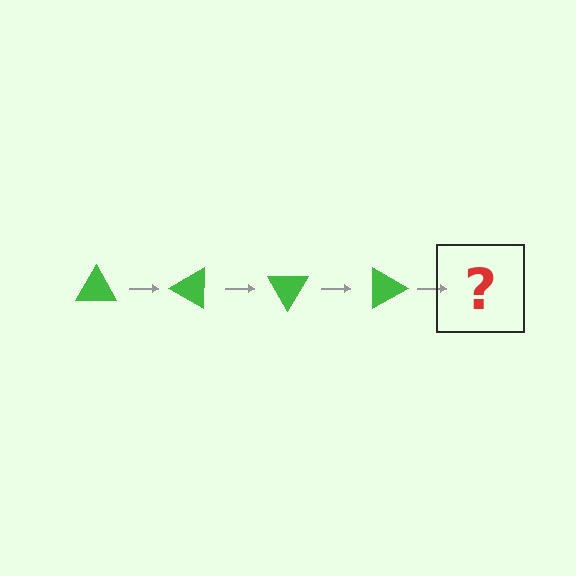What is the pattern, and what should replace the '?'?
The pattern is that the triangle rotates 30 degrees each step. The '?' should be a green triangle rotated 120 degrees.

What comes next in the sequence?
The next element should be a green triangle rotated 120 degrees.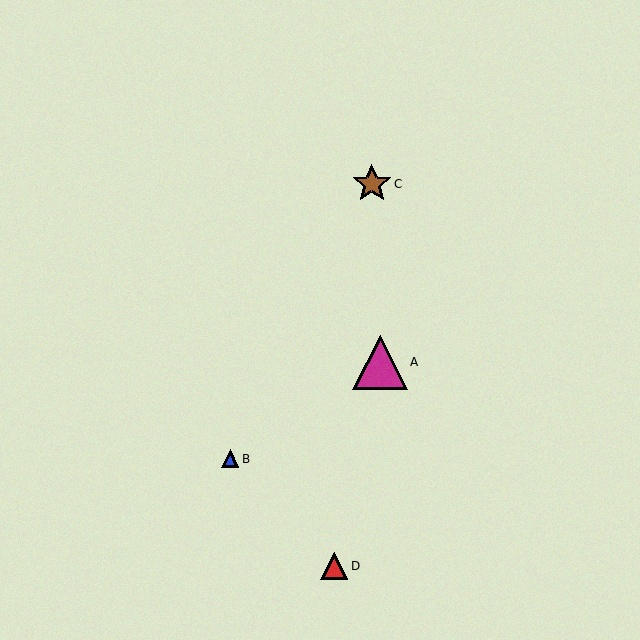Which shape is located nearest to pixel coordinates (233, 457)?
The blue triangle (labeled B) at (230, 459) is nearest to that location.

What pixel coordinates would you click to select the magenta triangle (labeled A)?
Click at (380, 362) to select the magenta triangle A.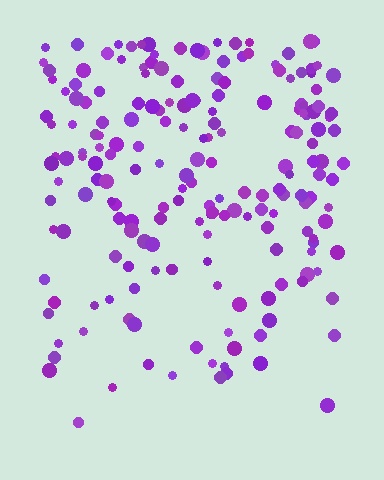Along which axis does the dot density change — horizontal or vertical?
Vertical.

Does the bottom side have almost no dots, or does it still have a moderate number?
Still a moderate number, just noticeably fewer than the top.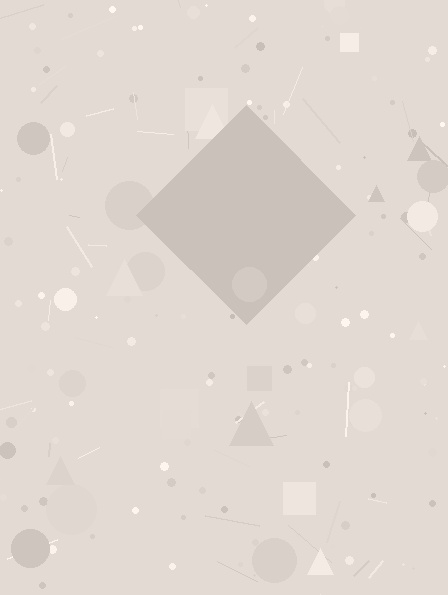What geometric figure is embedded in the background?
A diamond is embedded in the background.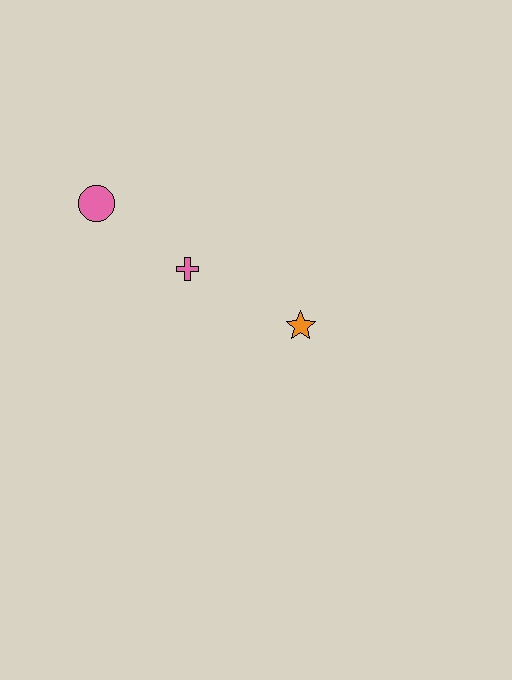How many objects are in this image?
There are 3 objects.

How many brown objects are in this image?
There are no brown objects.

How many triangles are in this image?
There are no triangles.